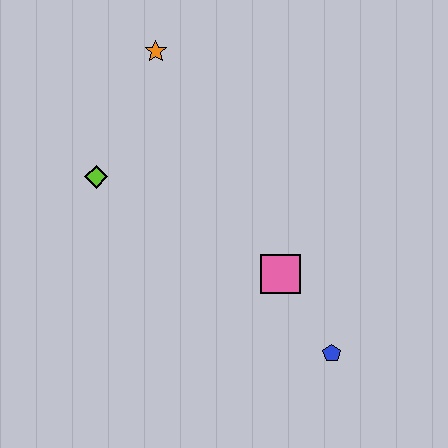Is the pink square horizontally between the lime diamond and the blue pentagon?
Yes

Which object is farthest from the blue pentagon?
The orange star is farthest from the blue pentagon.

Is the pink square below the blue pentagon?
No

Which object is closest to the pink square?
The blue pentagon is closest to the pink square.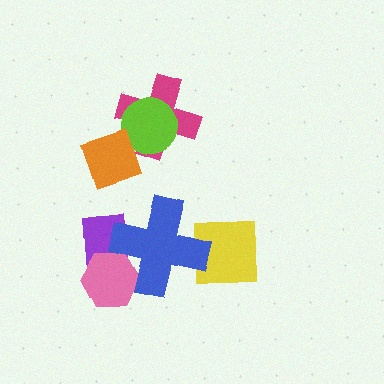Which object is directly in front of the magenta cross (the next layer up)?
The lime circle is directly in front of the magenta cross.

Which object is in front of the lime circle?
The orange diamond is in front of the lime circle.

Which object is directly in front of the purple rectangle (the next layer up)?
The pink hexagon is directly in front of the purple rectangle.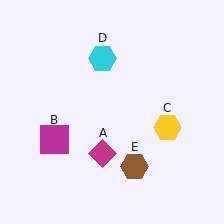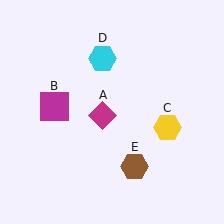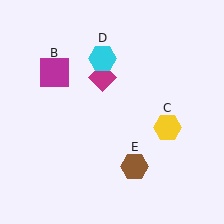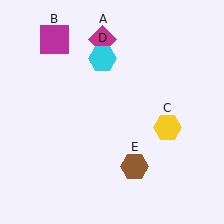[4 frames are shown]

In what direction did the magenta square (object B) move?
The magenta square (object B) moved up.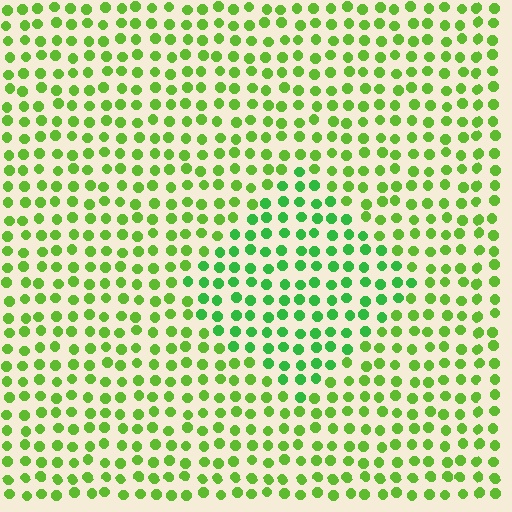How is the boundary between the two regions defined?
The boundary is defined purely by a slight shift in hue (about 27 degrees). Spacing, size, and orientation are identical on both sides.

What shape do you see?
I see a diamond.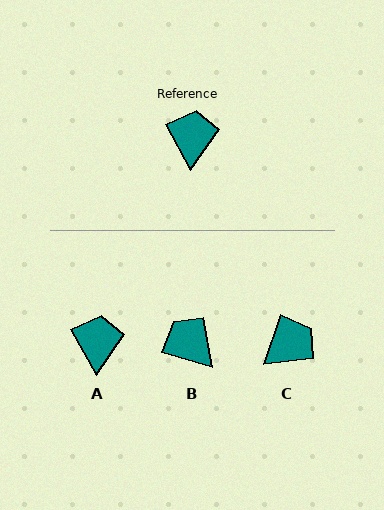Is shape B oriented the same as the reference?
No, it is off by about 45 degrees.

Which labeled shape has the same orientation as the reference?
A.